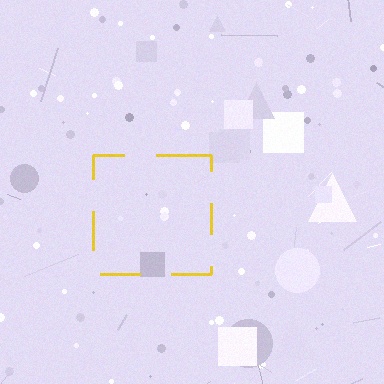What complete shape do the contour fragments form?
The contour fragments form a square.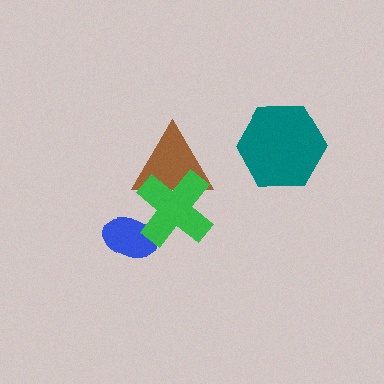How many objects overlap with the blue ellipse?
1 object overlaps with the blue ellipse.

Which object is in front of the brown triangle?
The green cross is in front of the brown triangle.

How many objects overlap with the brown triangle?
1 object overlaps with the brown triangle.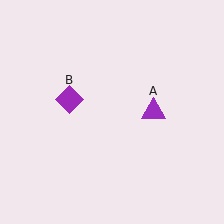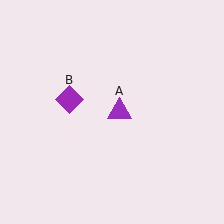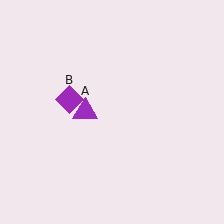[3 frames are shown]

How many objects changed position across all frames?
1 object changed position: purple triangle (object A).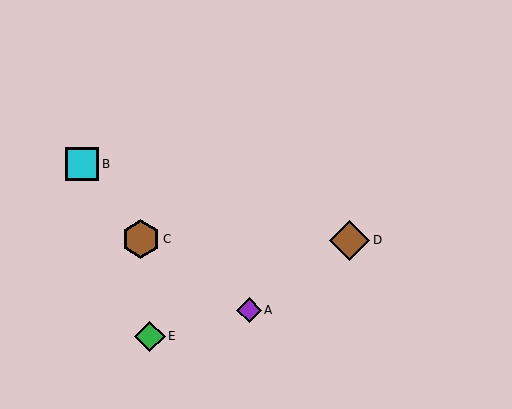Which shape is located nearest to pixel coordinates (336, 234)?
The brown diamond (labeled D) at (350, 240) is nearest to that location.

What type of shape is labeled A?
Shape A is a purple diamond.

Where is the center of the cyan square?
The center of the cyan square is at (82, 164).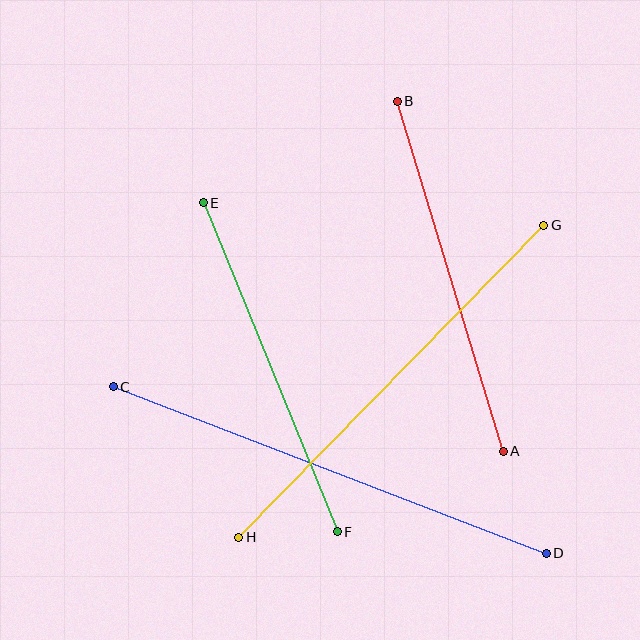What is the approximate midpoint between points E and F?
The midpoint is at approximately (270, 367) pixels.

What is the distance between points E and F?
The distance is approximately 355 pixels.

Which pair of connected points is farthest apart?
Points C and D are farthest apart.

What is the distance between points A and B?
The distance is approximately 365 pixels.